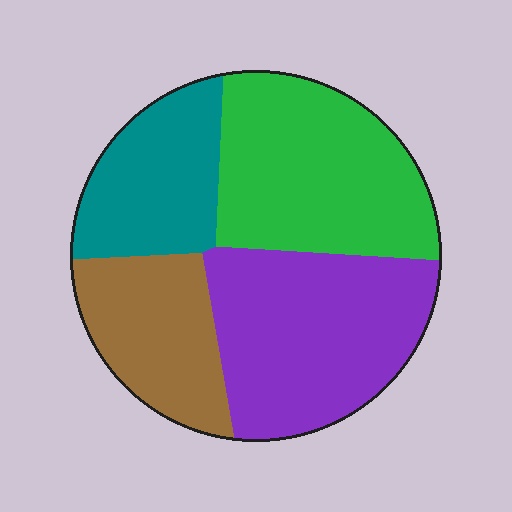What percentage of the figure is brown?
Brown covers roughly 20% of the figure.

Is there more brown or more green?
Green.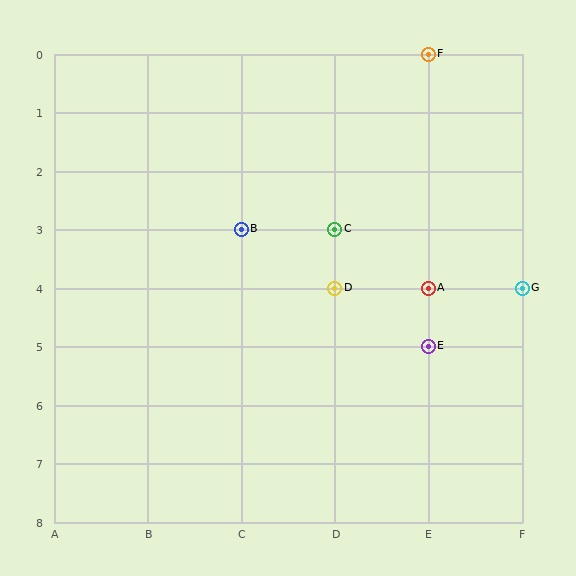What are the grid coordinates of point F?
Point F is at grid coordinates (E, 0).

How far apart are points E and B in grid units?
Points E and B are 2 columns and 2 rows apart (about 2.8 grid units diagonally).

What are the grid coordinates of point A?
Point A is at grid coordinates (E, 4).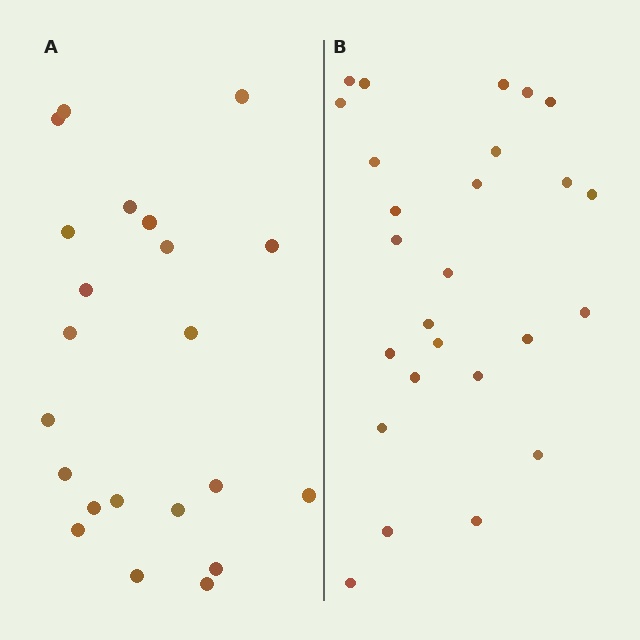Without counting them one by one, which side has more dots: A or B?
Region B (the right region) has more dots.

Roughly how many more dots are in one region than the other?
Region B has about 4 more dots than region A.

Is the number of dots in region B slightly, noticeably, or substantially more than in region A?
Region B has only slightly more — the two regions are fairly close. The ratio is roughly 1.2 to 1.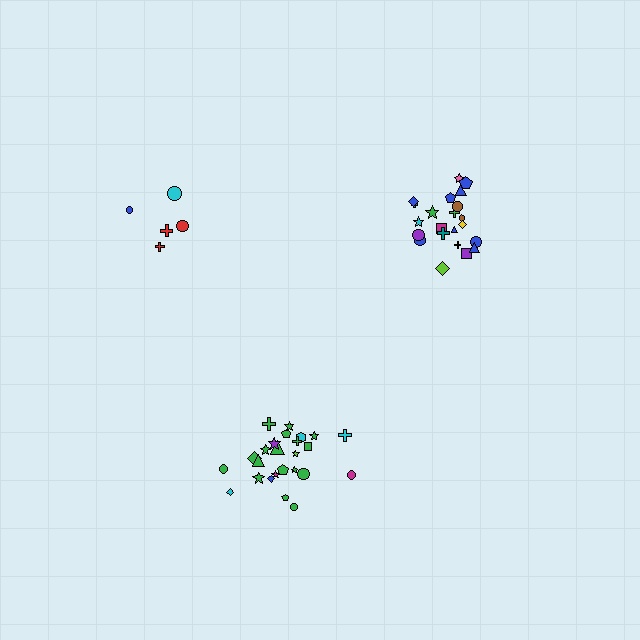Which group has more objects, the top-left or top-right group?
The top-right group.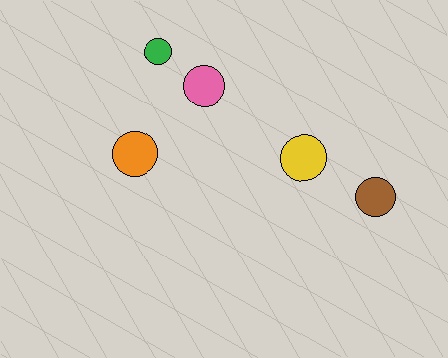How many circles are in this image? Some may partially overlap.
There are 5 circles.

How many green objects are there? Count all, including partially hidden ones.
There is 1 green object.